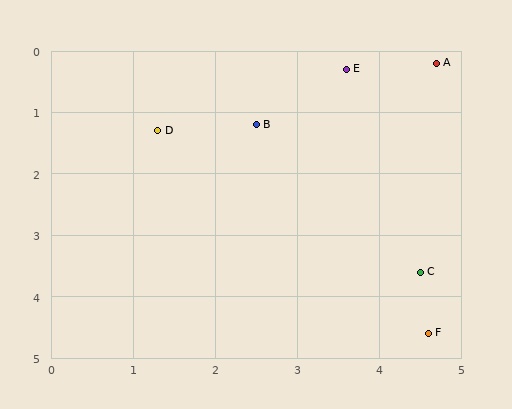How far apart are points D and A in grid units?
Points D and A are about 3.6 grid units apart.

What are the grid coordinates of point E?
Point E is at approximately (3.6, 0.3).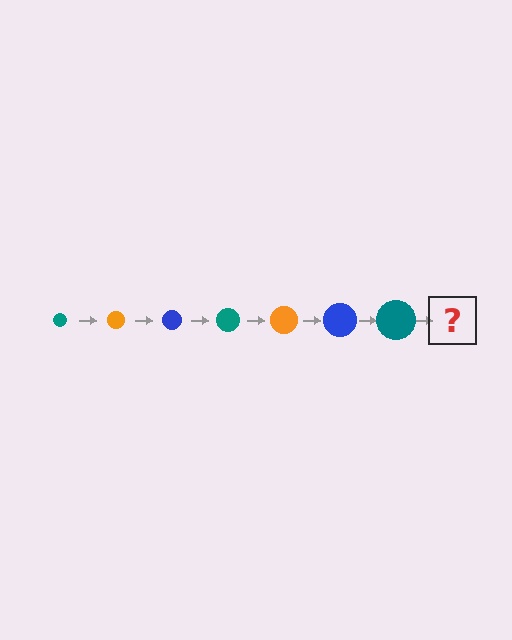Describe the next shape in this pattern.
It should be an orange circle, larger than the previous one.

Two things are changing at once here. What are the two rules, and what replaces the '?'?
The two rules are that the circle grows larger each step and the color cycles through teal, orange, and blue. The '?' should be an orange circle, larger than the previous one.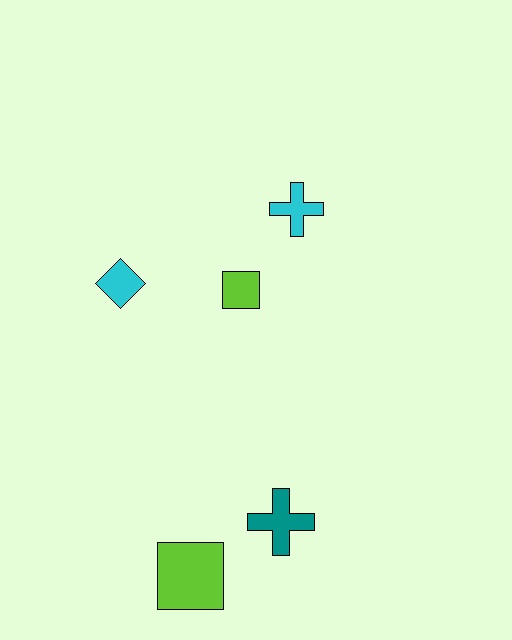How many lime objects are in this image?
There are 2 lime objects.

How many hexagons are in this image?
There are no hexagons.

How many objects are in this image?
There are 5 objects.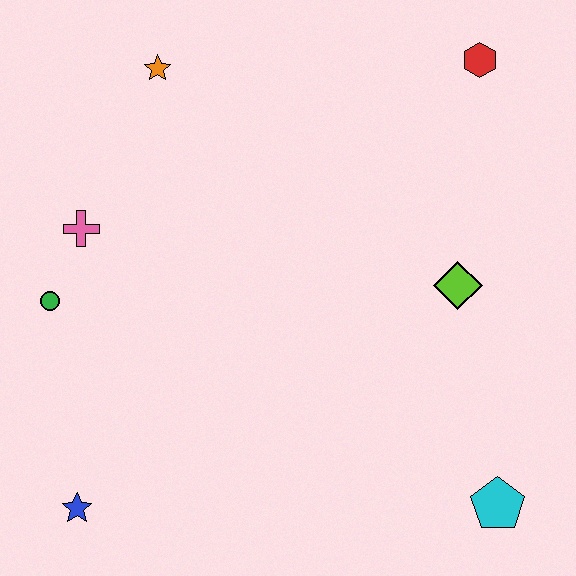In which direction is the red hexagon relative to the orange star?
The red hexagon is to the right of the orange star.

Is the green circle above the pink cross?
No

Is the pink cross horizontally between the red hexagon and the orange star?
No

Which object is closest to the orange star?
The pink cross is closest to the orange star.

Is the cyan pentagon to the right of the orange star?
Yes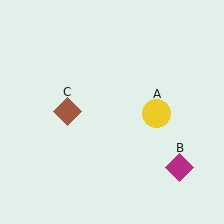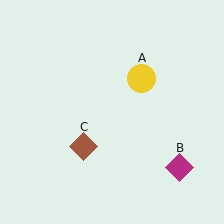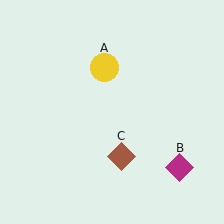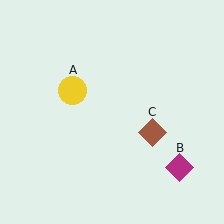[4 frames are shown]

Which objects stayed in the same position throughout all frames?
Magenta diamond (object B) remained stationary.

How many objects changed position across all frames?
2 objects changed position: yellow circle (object A), brown diamond (object C).